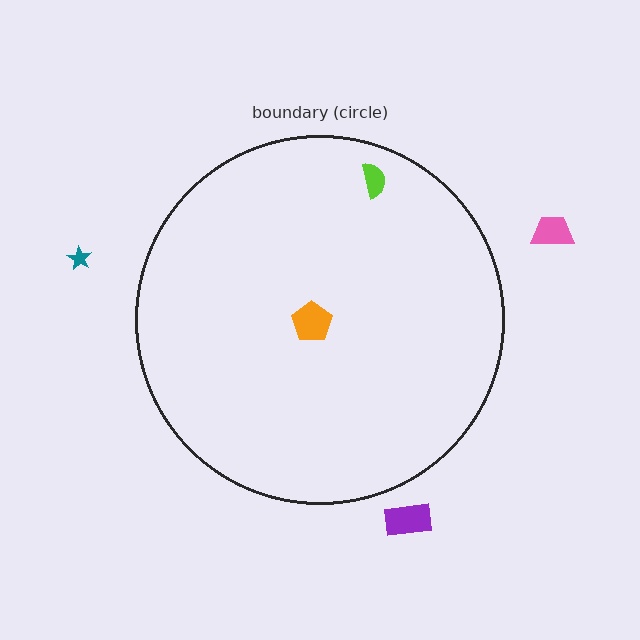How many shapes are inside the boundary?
2 inside, 3 outside.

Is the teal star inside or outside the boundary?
Outside.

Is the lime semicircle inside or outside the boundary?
Inside.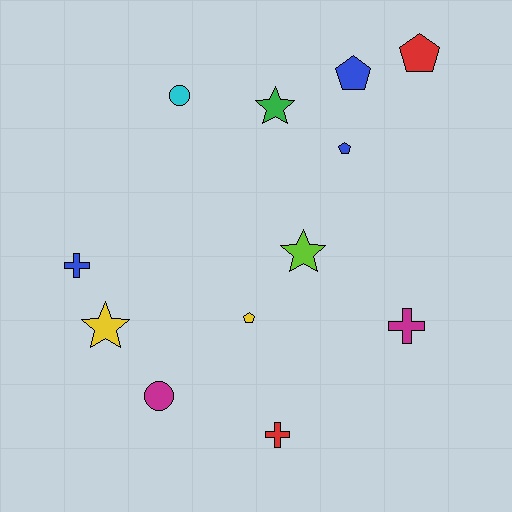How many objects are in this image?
There are 12 objects.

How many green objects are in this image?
There is 1 green object.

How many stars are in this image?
There are 3 stars.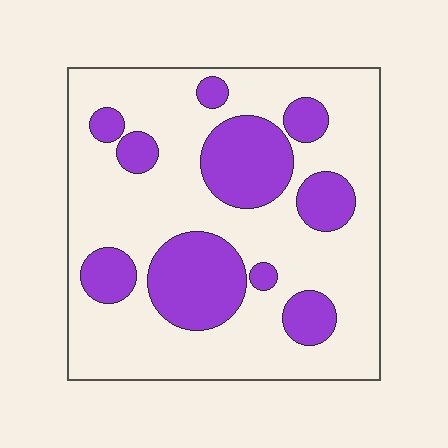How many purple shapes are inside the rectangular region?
10.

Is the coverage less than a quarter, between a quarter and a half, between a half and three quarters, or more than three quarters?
Between a quarter and a half.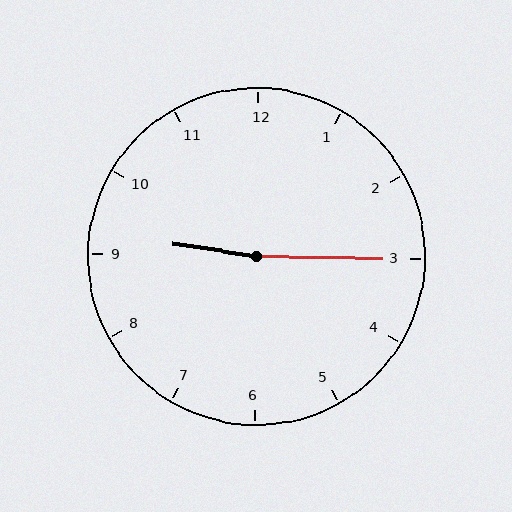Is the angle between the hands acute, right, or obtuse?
It is obtuse.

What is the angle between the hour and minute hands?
Approximately 172 degrees.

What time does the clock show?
9:15.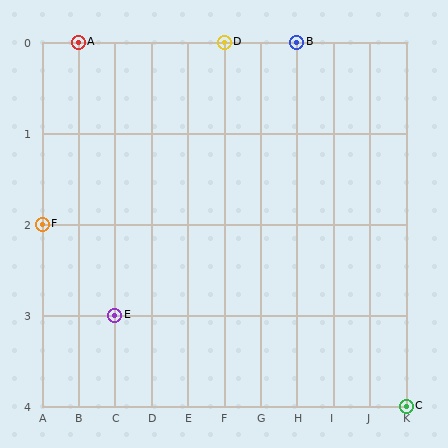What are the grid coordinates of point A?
Point A is at grid coordinates (B, 0).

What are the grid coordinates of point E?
Point E is at grid coordinates (C, 3).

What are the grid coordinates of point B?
Point B is at grid coordinates (H, 0).